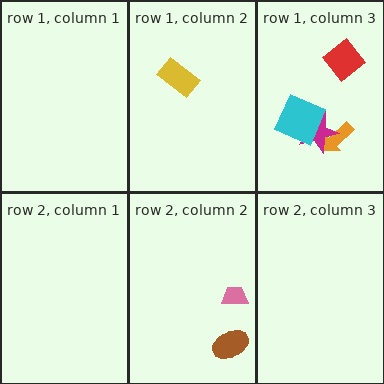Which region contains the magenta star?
The row 1, column 3 region.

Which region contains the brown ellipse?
The row 2, column 2 region.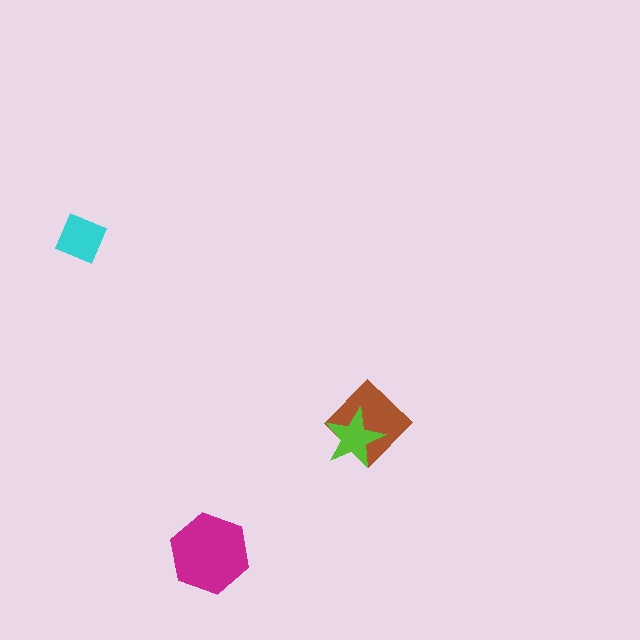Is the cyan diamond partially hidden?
No, no other shape covers it.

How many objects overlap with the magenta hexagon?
0 objects overlap with the magenta hexagon.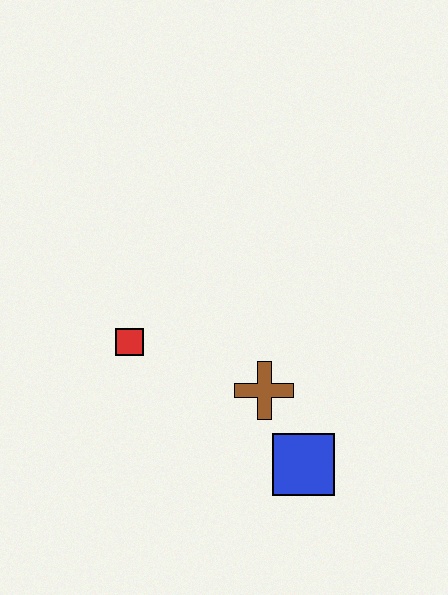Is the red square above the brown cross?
Yes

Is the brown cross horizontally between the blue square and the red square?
Yes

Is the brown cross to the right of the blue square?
No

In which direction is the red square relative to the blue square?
The red square is to the left of the blue square.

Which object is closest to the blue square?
The brown cross is closest to the blue square.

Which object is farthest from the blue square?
The red square is farthest from the blue square.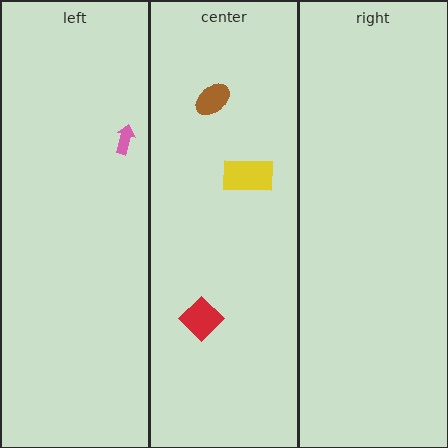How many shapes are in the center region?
3.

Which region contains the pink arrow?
The left region.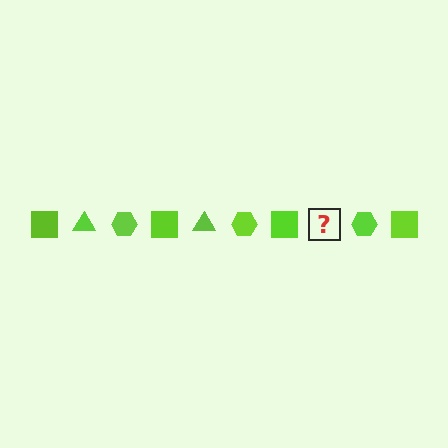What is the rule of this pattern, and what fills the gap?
The rule is that the pattern cycles through square, triangle, hexagon shapes in lime. The gap should be filled with a lime triangle.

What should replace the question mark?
The question mark should be replaced with a lime triangle.